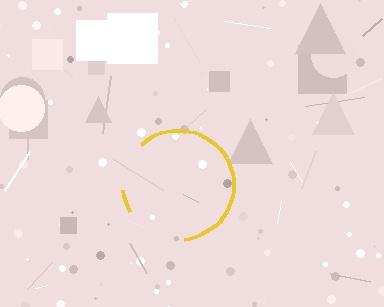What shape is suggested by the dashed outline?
The dashed outline suggests a circle.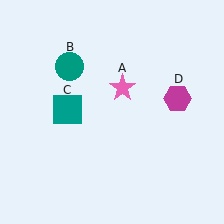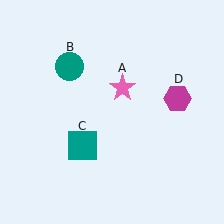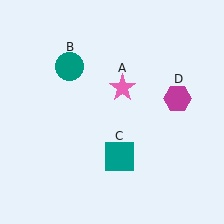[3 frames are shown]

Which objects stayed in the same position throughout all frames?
Pink star (object A) and teal circle (object B) and magenta hexagon (object D) remained stationary.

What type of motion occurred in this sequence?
The teal square (object C) rotated counterclockwise around the center of the scene.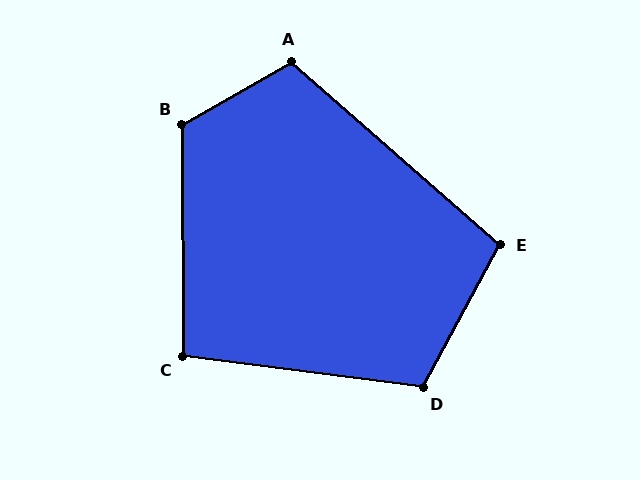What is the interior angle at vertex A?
Approximately 109 degrees (obtuse).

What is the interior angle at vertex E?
Approximately 103 degrees (obtuse).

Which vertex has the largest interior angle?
B, at approximately 119 degrees.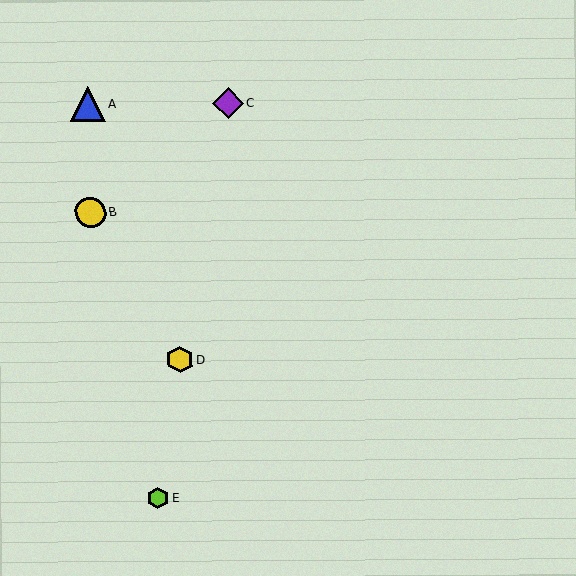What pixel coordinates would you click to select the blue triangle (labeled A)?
Click at (88, 104) to select the blue triangle A.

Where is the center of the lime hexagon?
The center of the lime hexagon is at (158, 498).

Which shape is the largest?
The blue triangle (labeled A) is the largest.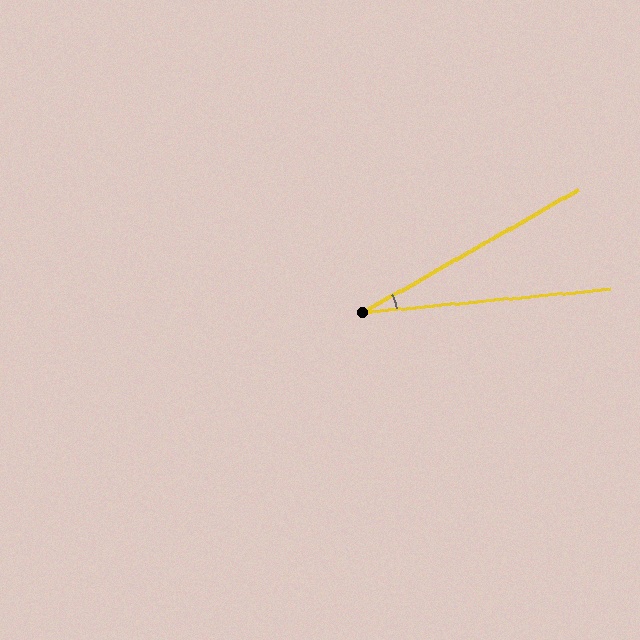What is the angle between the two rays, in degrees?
Approximately 24 degrees.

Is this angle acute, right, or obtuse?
It is acute.